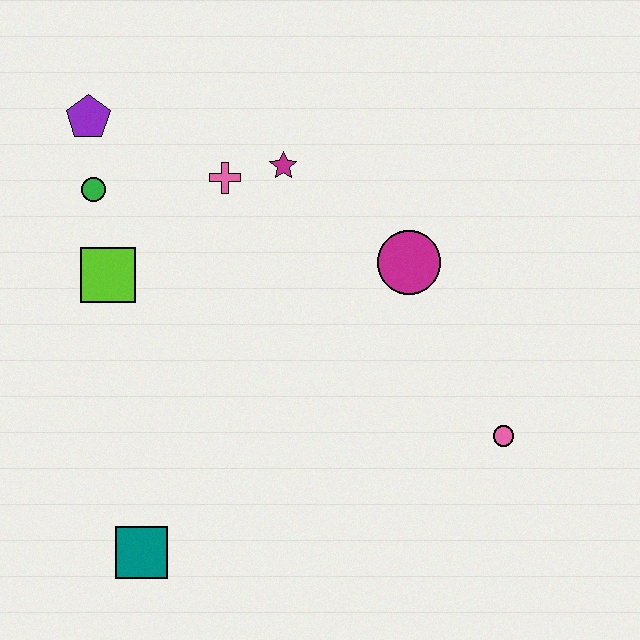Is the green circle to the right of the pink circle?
No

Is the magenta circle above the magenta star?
No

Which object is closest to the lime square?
The green circle is closest to the lime square.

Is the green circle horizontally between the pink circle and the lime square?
No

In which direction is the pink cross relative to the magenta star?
The pink cross is to the left of the magenta star.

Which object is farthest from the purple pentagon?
The pink circle is farthest from the purple pentagon.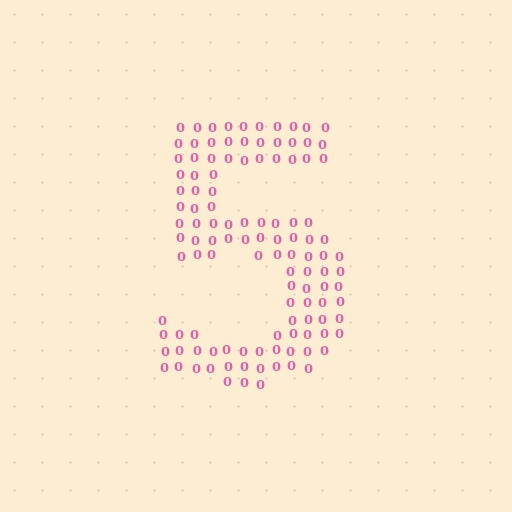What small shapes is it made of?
It is made of small digit 0's.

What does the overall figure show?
The overall figure shows the digit 5.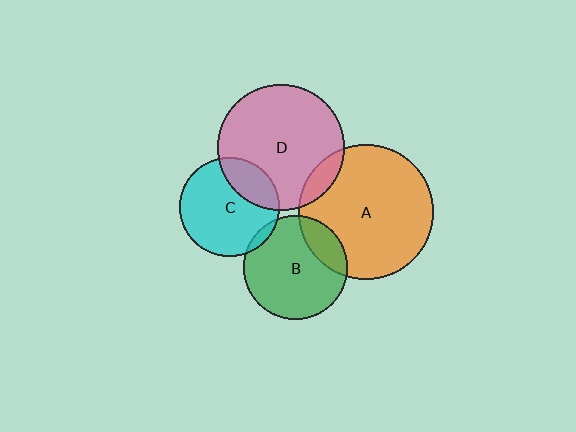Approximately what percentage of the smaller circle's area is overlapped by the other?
Approximately 10%.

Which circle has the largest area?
Circle A (orange).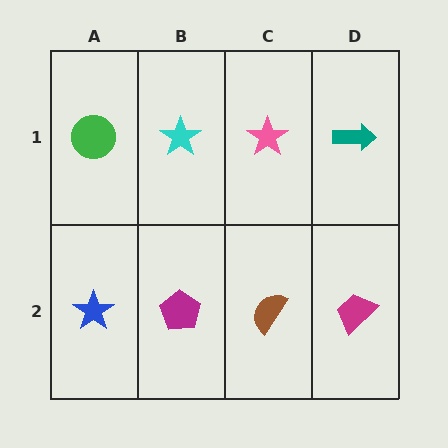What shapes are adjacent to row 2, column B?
A cyan star (row 1, column B), a blue star (row 2, column A), a brown semicircle (row 2, column C).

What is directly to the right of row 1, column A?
A cyan star.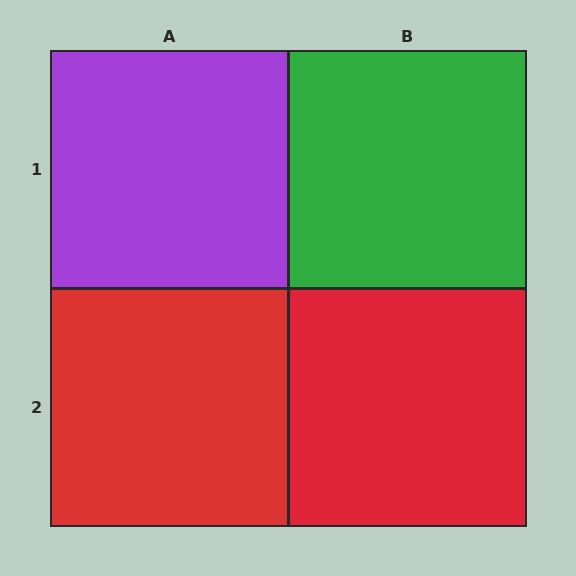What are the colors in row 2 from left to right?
Red, red.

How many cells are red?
2 cells are red.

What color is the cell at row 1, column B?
Green.